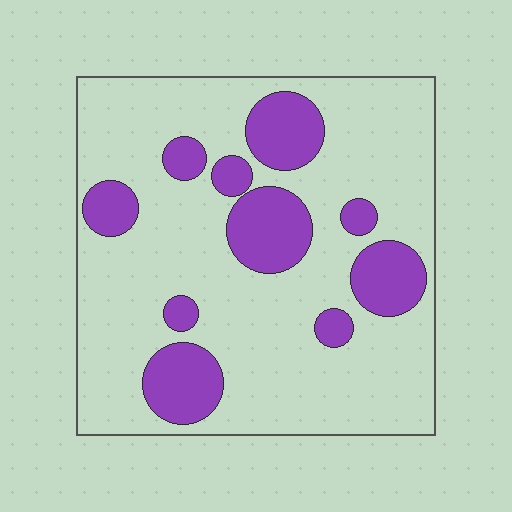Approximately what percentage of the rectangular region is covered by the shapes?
Approximately 25%.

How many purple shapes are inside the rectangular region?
10.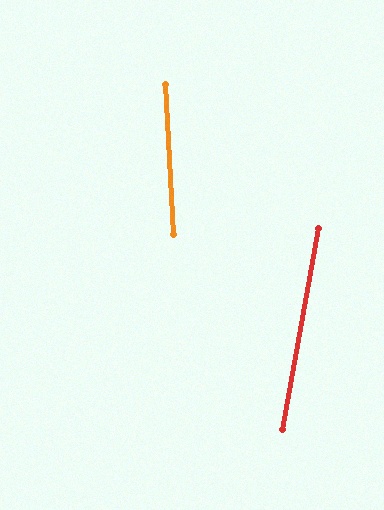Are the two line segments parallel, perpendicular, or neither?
Neither parallel nor perpendicular — they differ by about 13°.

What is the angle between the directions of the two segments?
Approximately 13 degrees.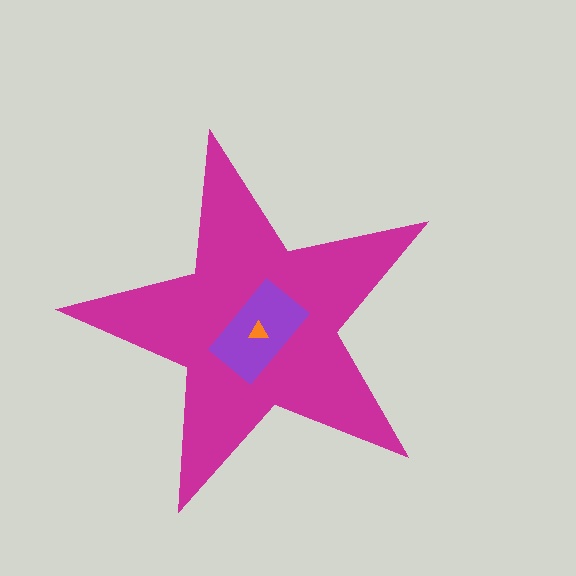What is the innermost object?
The orange triangle.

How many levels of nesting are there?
3.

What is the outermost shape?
The magenta star.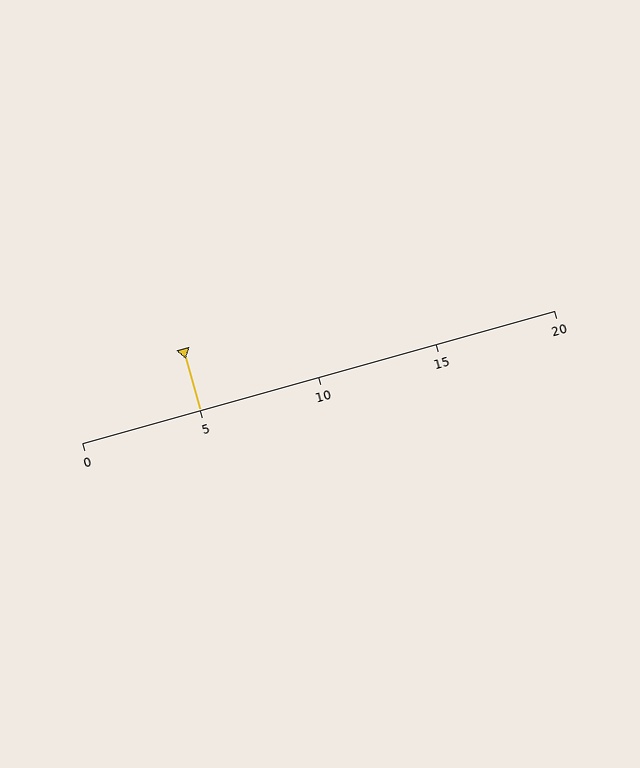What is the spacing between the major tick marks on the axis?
The major ticks are spaced 5 apart.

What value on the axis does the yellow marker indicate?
The marker indicates approximately 5.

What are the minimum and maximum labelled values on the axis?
The axis runs from 0 to 20.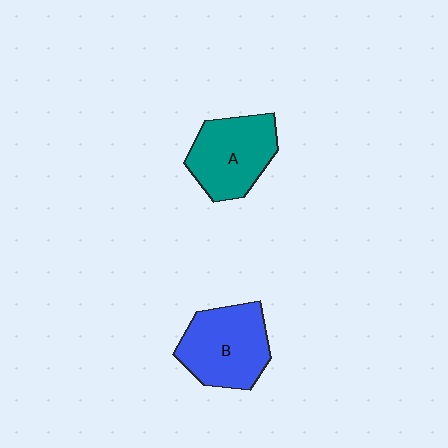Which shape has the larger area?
Shape B (blue).